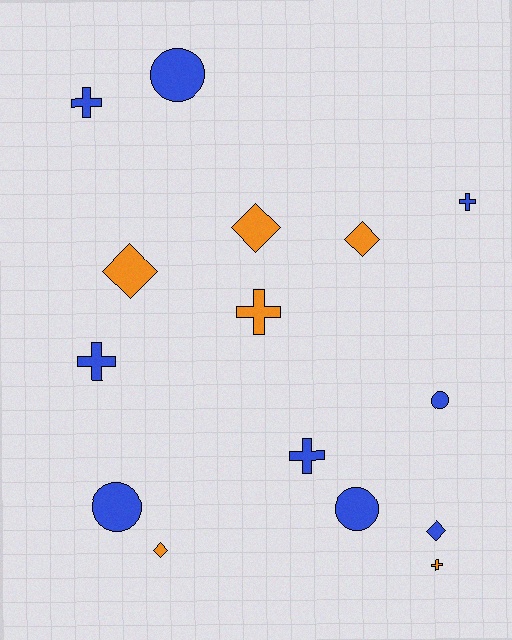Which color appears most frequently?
Blue, with 9 objects.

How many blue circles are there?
There are 4 blue circles.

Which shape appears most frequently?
Cross, with 6 objects.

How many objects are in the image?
There are 15 objects.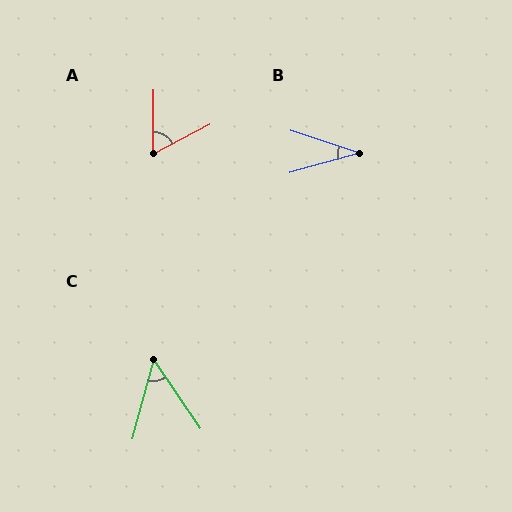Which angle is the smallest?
B, at approximately 35 degrees.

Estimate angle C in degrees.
Approximately 49 degrees.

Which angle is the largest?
A, at approximately 61 degrees.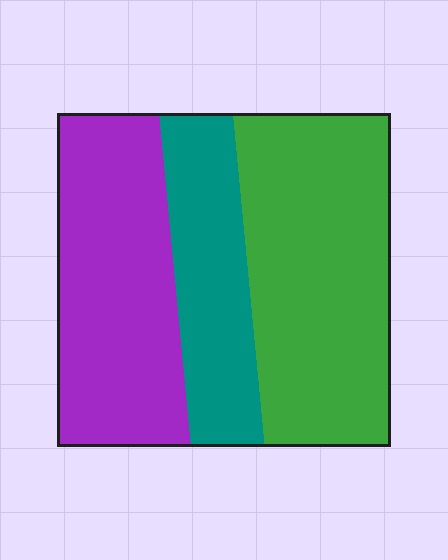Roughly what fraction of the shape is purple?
Purple covers about 35% of the shape.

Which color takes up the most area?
Green, at roughly 45%.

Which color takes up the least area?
Teal, at roughly 20%.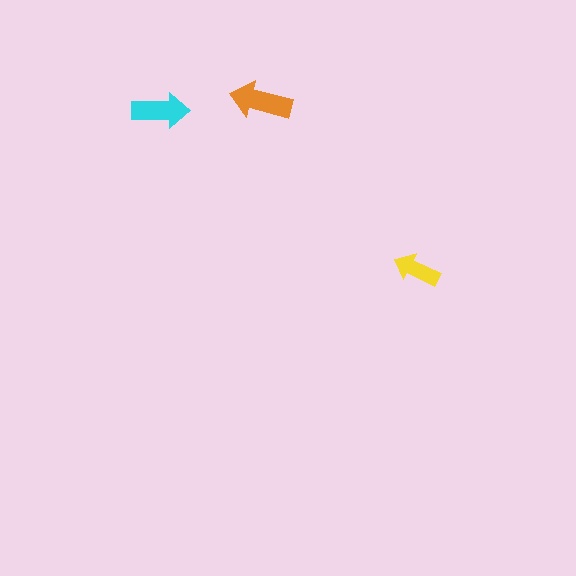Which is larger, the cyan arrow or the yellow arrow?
The cyan one.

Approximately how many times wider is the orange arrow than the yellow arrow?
About 1.5 times wider.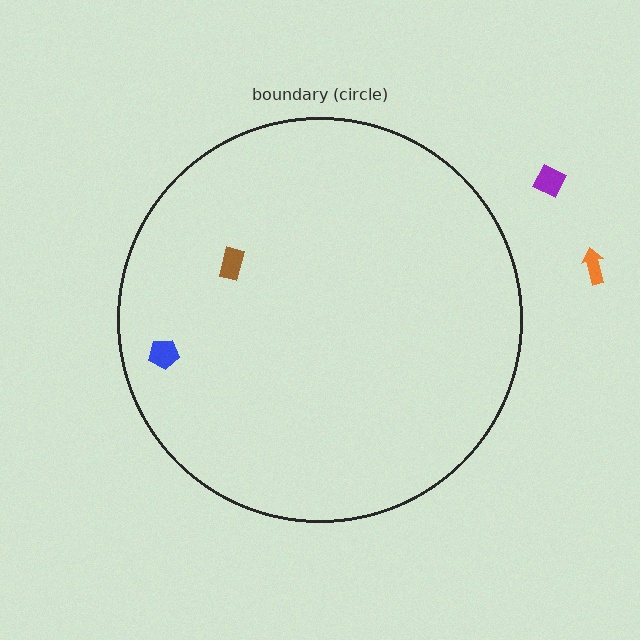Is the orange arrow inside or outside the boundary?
Outside.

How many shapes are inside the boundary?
2 inside, 2 outside.